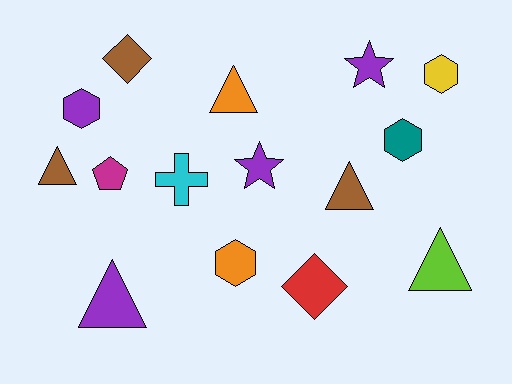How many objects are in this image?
There are 15 objects.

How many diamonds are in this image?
There are 2 diamonds.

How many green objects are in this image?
There are no green objects.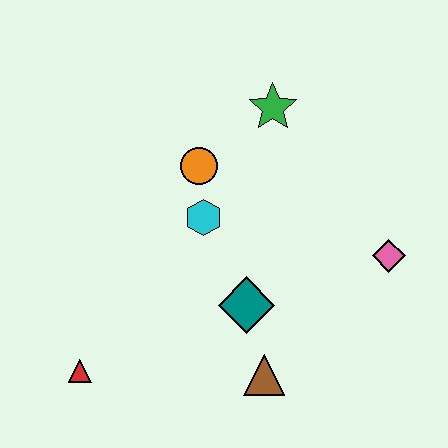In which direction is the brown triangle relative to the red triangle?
The brown triangle is to the right of the red triangle.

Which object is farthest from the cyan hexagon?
The red triangle is farthest from the cyan hexagon.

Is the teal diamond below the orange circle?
Yes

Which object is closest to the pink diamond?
The teal diamond is closest to the pink diamond.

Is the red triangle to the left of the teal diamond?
Yes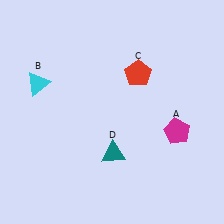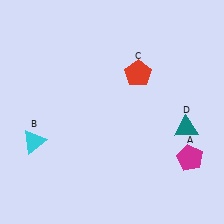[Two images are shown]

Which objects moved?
The objects that moved are: the magenta pentagon (A), the cyan triangle (B), the teal triangle (D).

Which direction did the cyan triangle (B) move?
The cyan triangle (B) moved down.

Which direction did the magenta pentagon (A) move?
The magenta pentagon (A) moved down.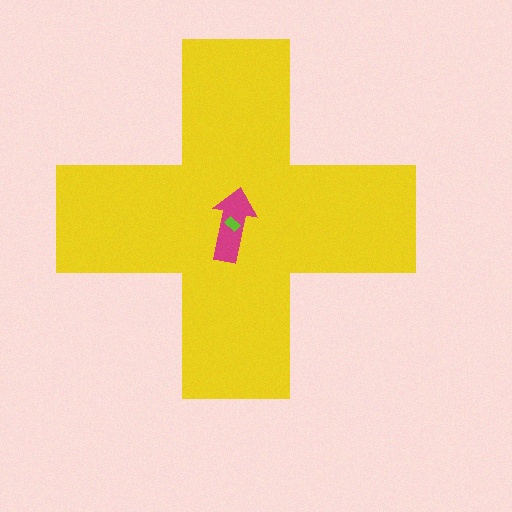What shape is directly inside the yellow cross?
The magenta arrow.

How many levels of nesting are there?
3.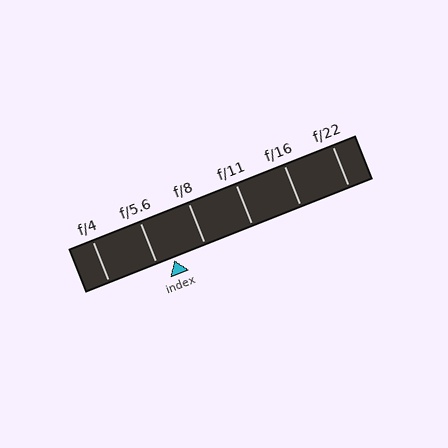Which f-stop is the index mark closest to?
The index mark is closest to f/5.6.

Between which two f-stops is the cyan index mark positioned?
The index mark is between f/5.6 and f/8.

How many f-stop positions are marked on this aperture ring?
There are 6 f-stop positions marked.